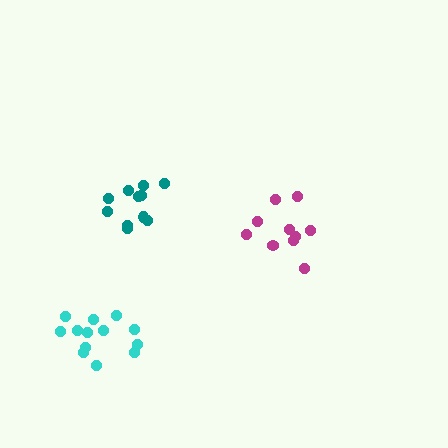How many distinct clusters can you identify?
There are 3 distinct clusters.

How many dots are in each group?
Group 1: 11 dots, Group 2: 10 dots, Group 3: 13 dots (34 total).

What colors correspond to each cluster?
The clusters are colored: teal, magenta, cyan.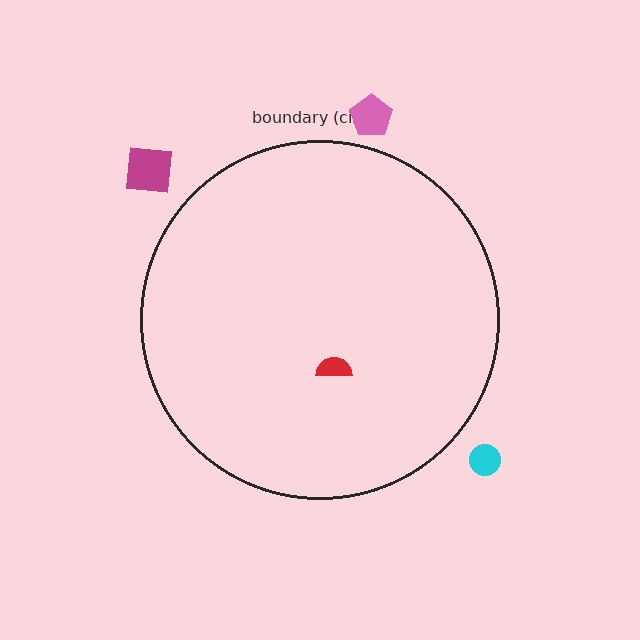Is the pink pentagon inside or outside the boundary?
Outside.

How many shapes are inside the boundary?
1 inside, 3 outside.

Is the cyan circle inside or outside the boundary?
Outside.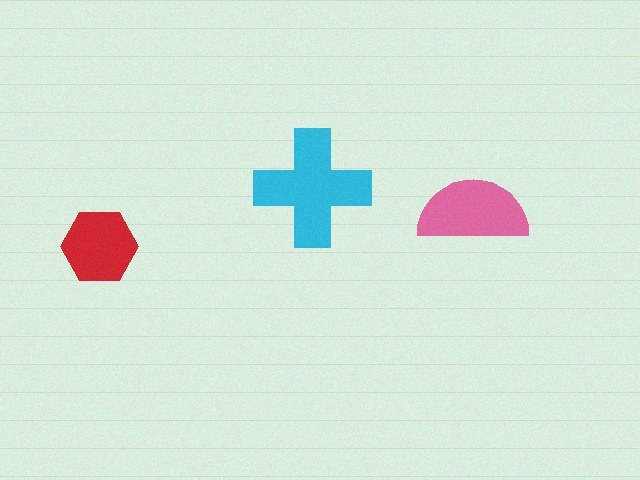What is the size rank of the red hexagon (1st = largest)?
3rd.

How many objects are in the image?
There are 3 objects in the image.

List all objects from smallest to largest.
The red hexagon, the pink semicircle, the cyan cross.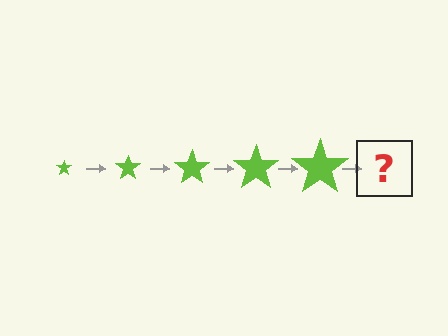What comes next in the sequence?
The next element should be a lime star, larger than the previous one.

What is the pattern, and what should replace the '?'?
The pattern is that the star gets progressively larger each step. The '?' should be a lime star, larger than the previous one.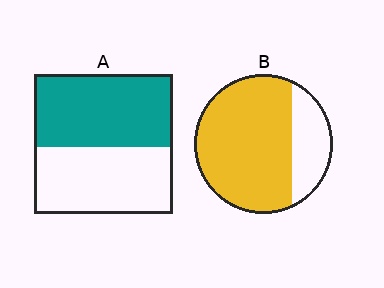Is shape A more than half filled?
Roughly half.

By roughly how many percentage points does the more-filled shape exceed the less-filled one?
By roughly 25 percentage points (B over A).